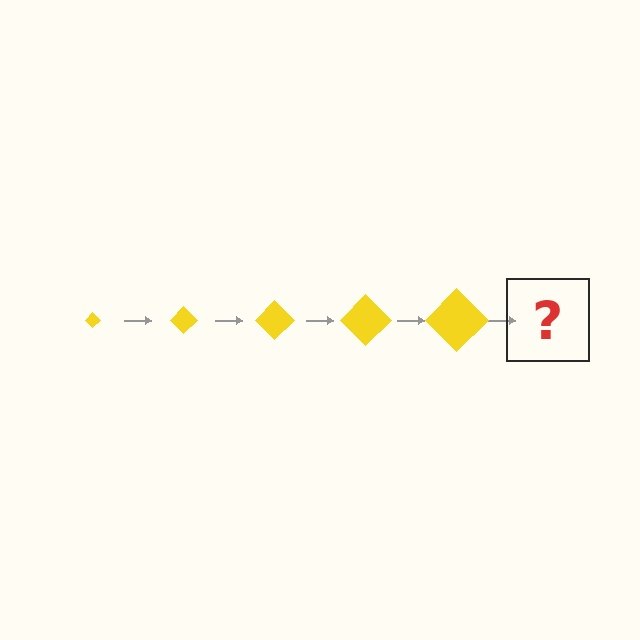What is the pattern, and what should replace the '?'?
The pattern is that the diamond gets progressively larger each step. The '?' should be a yellow diamond, larger than the previous one.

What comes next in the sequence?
The next element should be a yellow diamond, larger than the previous one.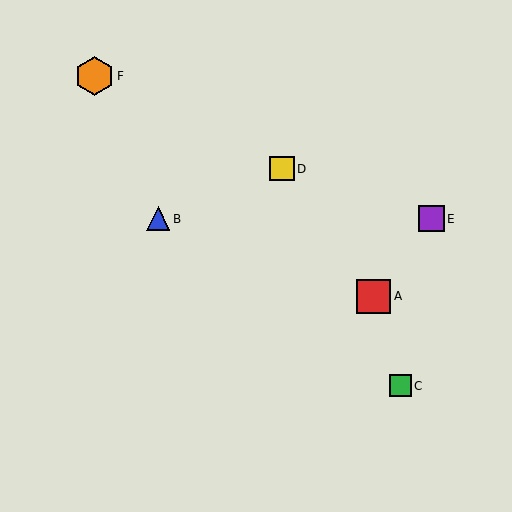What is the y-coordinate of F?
Object F is at y≈76.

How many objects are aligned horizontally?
2 objects (B, E) are aligned horizontally.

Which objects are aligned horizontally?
Objects B, E are aligned horizontally.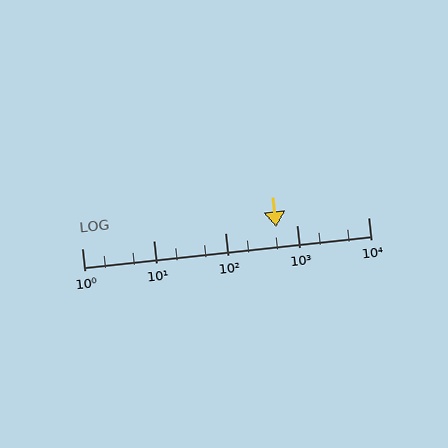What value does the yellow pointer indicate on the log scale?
The pointer indicates approximately 520.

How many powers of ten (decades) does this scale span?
The scale spans 4 decades, from 1 to 10000.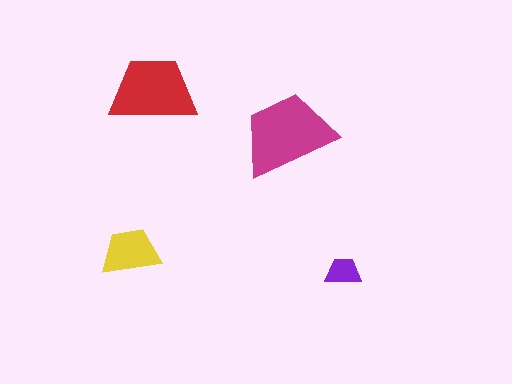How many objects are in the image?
There are 4 objects in the image.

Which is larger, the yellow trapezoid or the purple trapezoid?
The yellow one.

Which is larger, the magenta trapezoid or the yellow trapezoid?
The magenta one.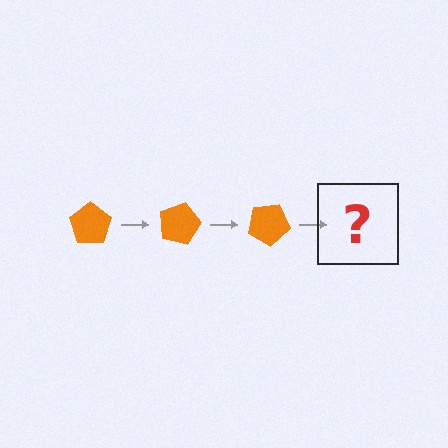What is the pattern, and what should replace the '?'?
The pattern is that the pentagon rotates 15 degrees each step. The '?' should be an orange pentagon rotated 45 degrees.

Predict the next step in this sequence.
The next step is an orange pentagon rotated 45 degrees.